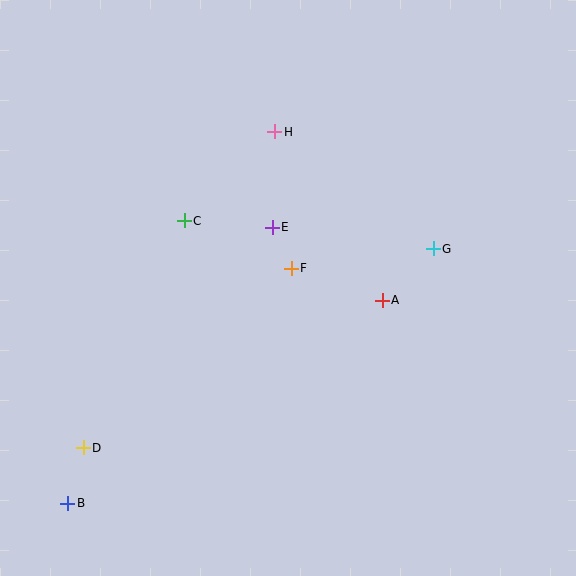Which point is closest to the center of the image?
Point F at (291, 268) is closest to the center.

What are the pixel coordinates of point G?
Point G is at (433, 249).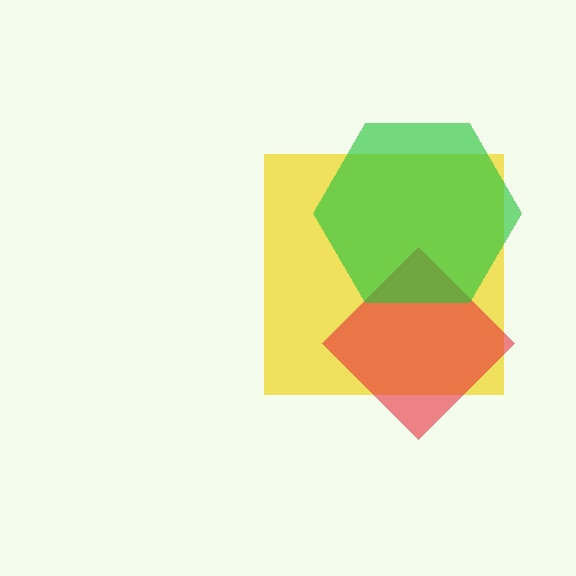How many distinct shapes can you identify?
There are 3 distinct shapes: a yellow square, a red diamond, a green hexagon.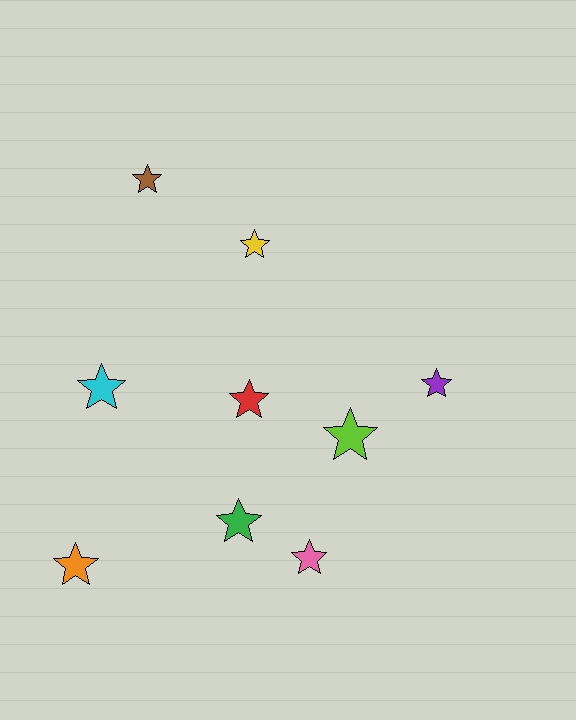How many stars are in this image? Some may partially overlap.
There are 9 stars.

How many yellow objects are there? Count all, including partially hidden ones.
There is 1 yellow object.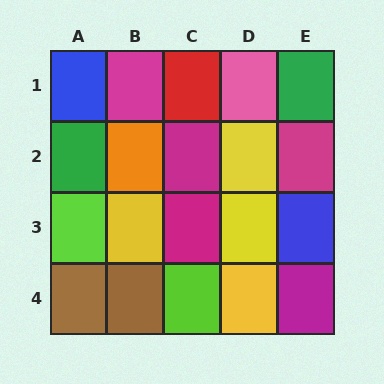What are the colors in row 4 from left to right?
Brown, brown, lime, yellow, magenta.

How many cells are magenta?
5 cells are magenta.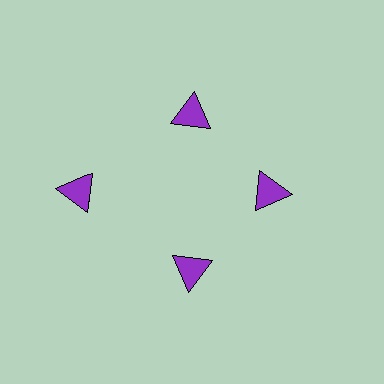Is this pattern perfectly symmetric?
No. The 4 purple triangles are arranged in a ring, but one element near the 9 o'clock position is pushed outward from the center, breaking the 4-fold rotational symmetry.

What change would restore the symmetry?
The symmetry would be restored by moving it inward, back onto the ring so that all 4 triangles sit at equal angles and equal distance from the center.